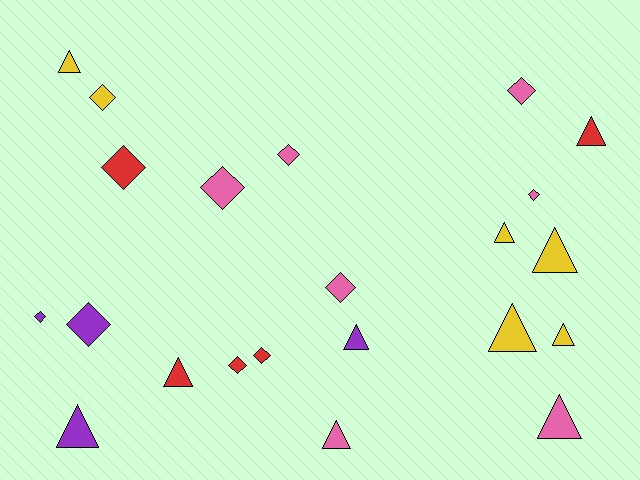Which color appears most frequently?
Pink, with 7 objects.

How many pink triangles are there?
There are 2 pink triangles.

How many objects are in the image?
There are 22 objects.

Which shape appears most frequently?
Diamond, with 11 objects.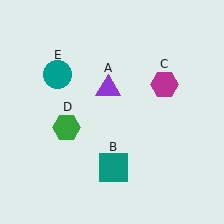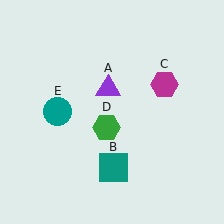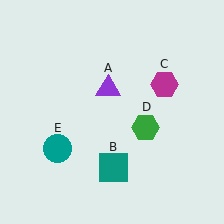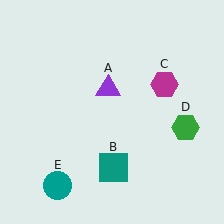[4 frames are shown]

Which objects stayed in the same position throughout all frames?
Purple triangle (object A) and teal square (object B) and magenta hexagon (object C) remained stationary.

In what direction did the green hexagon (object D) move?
The green hexagon (object D) moved right.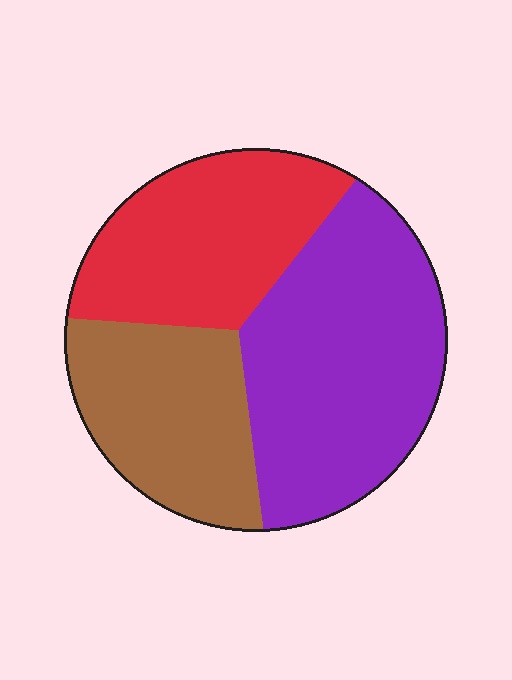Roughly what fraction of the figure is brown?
Brown takes up about one quarter (1/4) of the figure.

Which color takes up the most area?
Purple, at roughly 45%.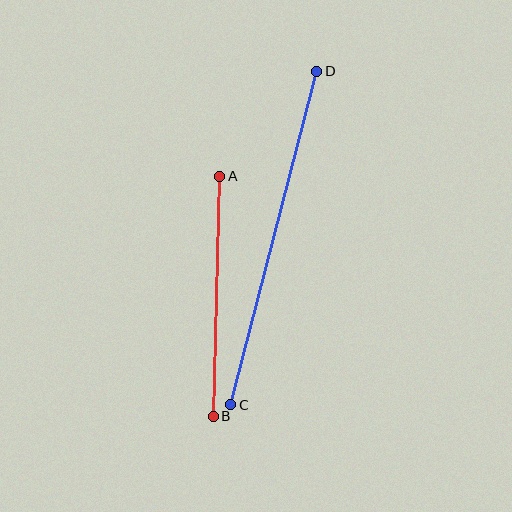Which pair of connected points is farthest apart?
Points C and D are farthest apart.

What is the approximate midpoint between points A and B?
The midpoint is at approximately (217, 296) pixels.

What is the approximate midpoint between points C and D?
The midpoint is at approximately (274, 238) pixels.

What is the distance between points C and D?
The distance is approximately 344 pixels.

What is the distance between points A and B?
The distance is approximately 240 pixels.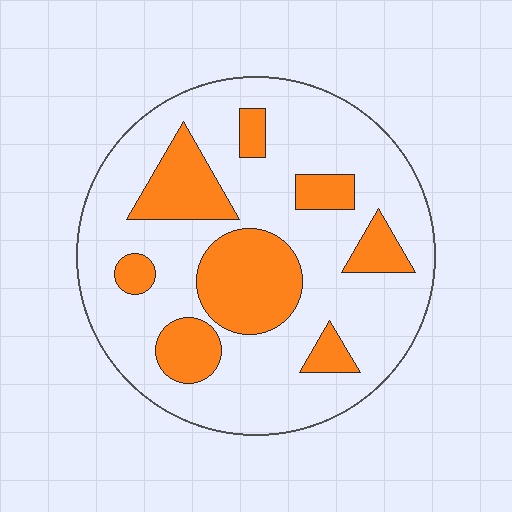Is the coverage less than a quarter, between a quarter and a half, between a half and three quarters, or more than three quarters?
Between a quarter and a half.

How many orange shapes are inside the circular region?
8.